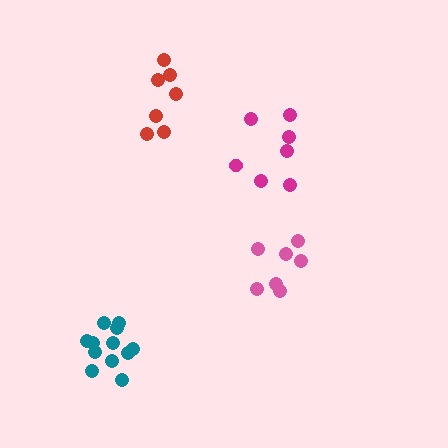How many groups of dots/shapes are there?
There are 4 groups.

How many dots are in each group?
Group 1: 7 dots, Group 2: 7 dots, Group 3: 12 dots, Group 4: 7 dots (33 total).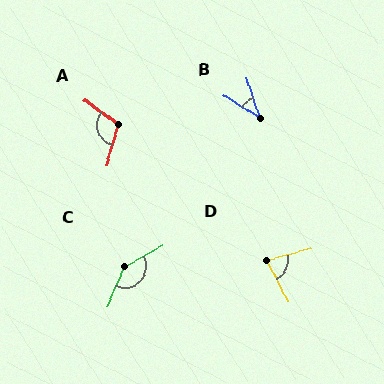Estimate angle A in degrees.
Approximately 110 degrees.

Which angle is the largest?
C, at approximately 142 degrees.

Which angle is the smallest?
B, at approximately 40 degrees.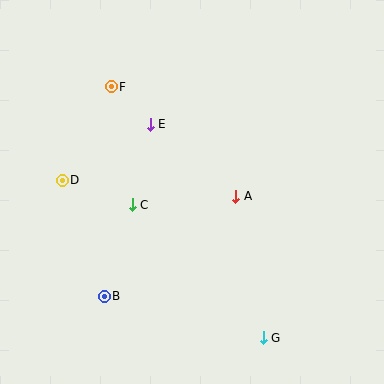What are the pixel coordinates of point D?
Point D is at (62, 180).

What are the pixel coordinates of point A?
Point A is at (236, 196).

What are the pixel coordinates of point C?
Point C is at (132, 205).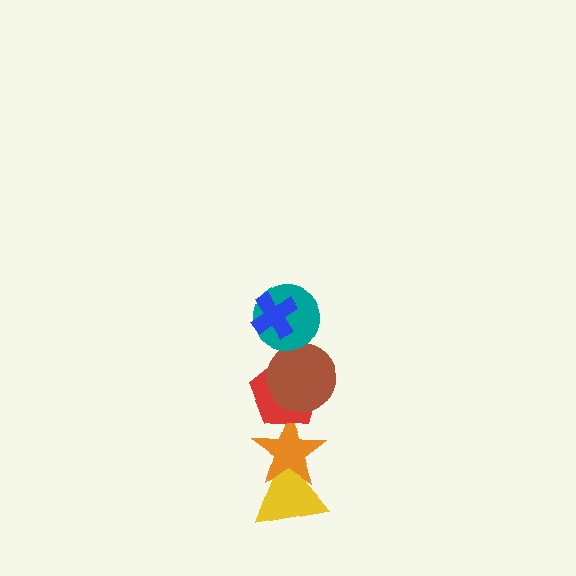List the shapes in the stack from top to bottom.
From top to bottom: the blue cross, the teal circle, the brown circle, the red pentagon, the orange star, the yellow triangle.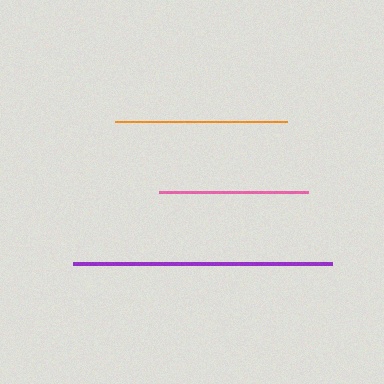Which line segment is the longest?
The purple line is the longest at approximately 258 pixels.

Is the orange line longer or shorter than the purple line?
The purple line is longer than the orange line.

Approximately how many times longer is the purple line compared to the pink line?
The purple line is approximately 1.7 times the length of the pink line.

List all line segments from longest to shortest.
From longest to shortest: purple, orange, pink.